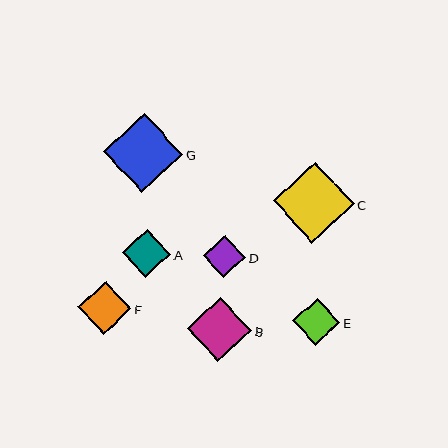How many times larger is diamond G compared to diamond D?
Diamond G is approximately 1.9 times the size of diamond D.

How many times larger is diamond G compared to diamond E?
Diamond G is approximately 1.7 times the size of diamond E.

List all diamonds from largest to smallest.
From largest to smallest: C, G, B, F, A, E, D.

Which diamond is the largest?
Diamond C is the largest with a size of approximately 81 pixels.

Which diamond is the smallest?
Diamond D is the smallest with a size of approximately 42 pixels.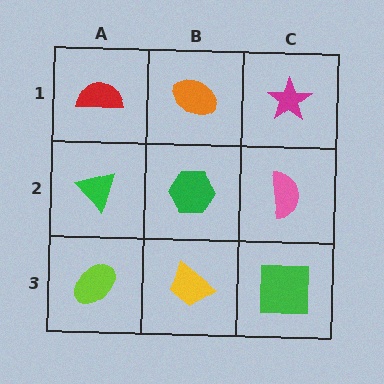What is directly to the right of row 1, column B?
A magenta star.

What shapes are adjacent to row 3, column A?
A green triangle (row 2, column A), a yellow trapezoid (row 3, column B).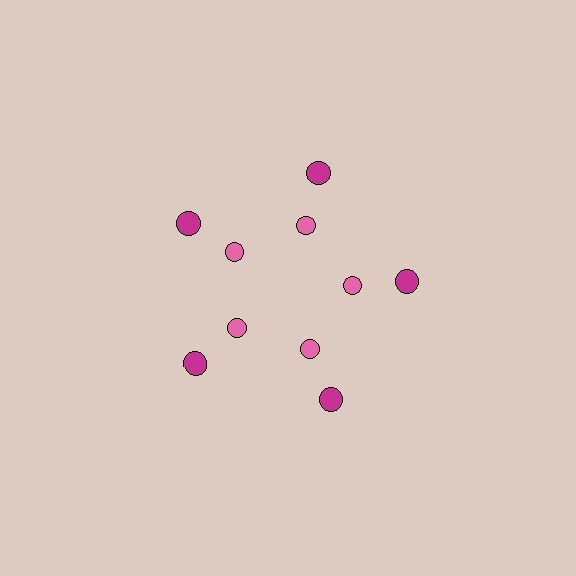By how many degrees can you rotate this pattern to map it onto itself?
The pattern maps onto itself every 72 degrees of rotation.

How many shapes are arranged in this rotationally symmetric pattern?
There are 10 shapes, arranged in 5 groups of 2.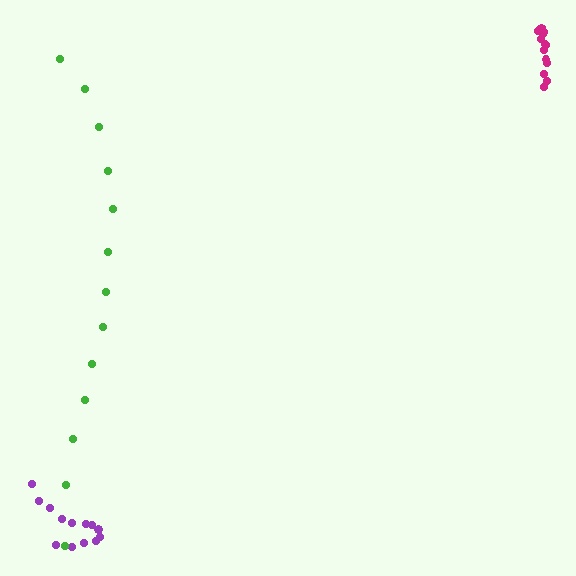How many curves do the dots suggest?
There are 3 distinct paths.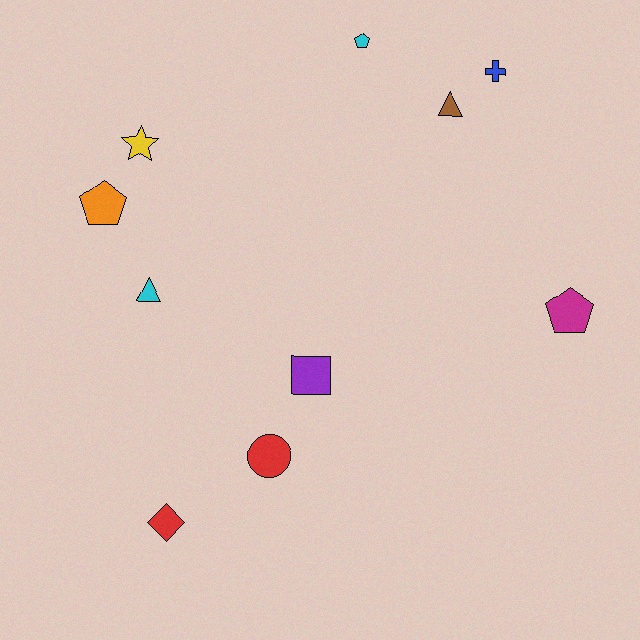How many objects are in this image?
There are 10 objects.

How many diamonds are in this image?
There is 1 diamond.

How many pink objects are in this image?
There are no pink objects.